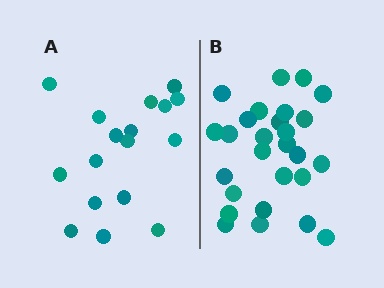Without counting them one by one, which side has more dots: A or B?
Region B (the right region) has more dots.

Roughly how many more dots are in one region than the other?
Region B has roughly 10 or so more dots than region A.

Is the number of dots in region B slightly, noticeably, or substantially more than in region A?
Region B has substantially more. The ratio is roughly 1.6 to 1.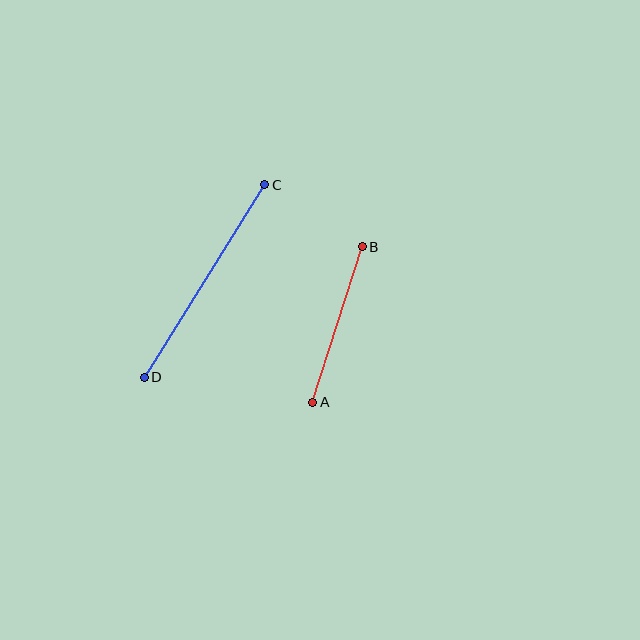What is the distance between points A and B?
The distance is approximately 163 pixels.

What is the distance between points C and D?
The distance is approximately 227 pixels.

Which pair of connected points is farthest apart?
Points C and D are farthest apart.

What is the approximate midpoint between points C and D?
The midpoint is at approximately (204, 281) pixels.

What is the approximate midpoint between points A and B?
The midpoint is at approximately (337, 325) pixels.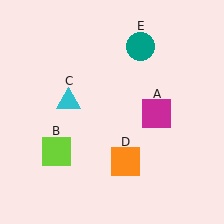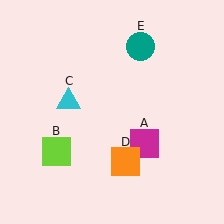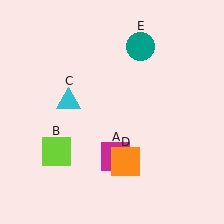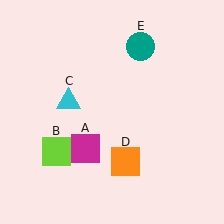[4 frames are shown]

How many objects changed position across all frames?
1 object changed position: magenta square (object A).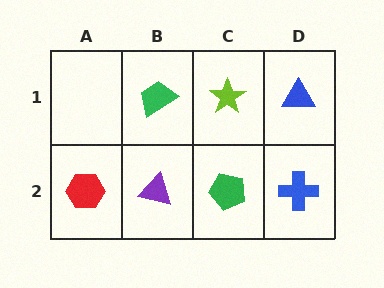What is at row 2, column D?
A blue cross.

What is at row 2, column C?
A green pentagon.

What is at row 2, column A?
A red hexagon.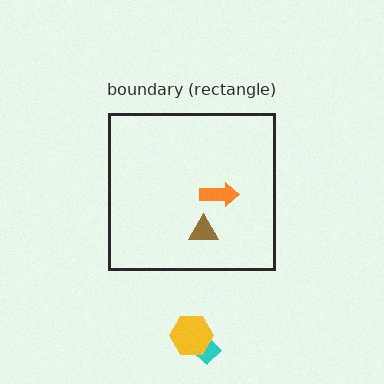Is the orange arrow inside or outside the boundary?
Inside.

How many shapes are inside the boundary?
2 inside, 2 outside.